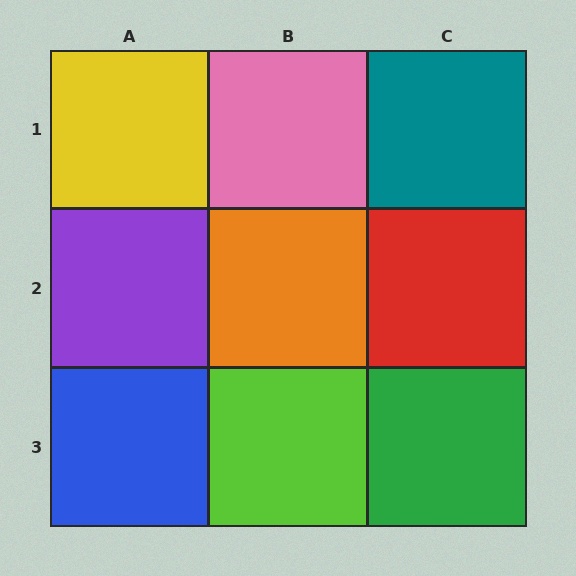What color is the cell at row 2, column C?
Red.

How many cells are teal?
1 cell is teal.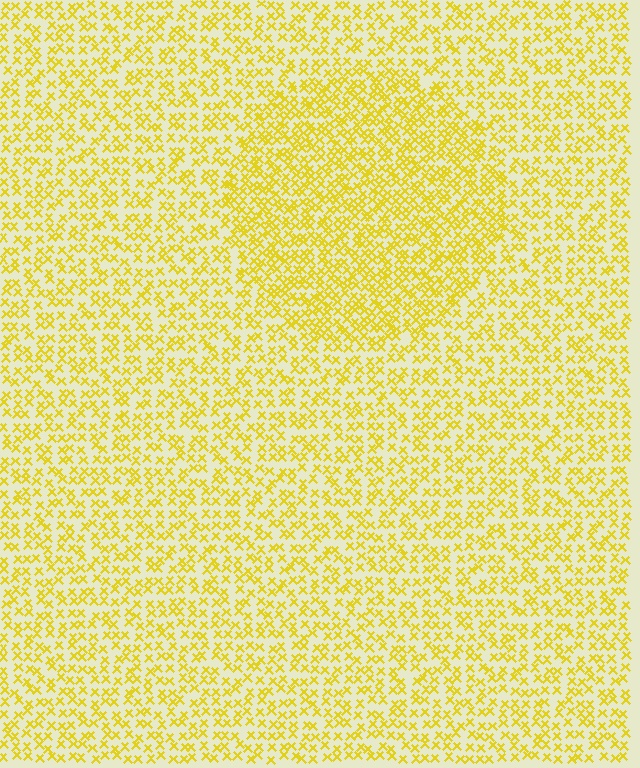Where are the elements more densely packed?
The elements are more densely packed inside the circle boundary.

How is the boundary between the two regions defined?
The boundary is defined by a change in element density (approximately 1.7x ratio). All elements are the same color, size, and shape.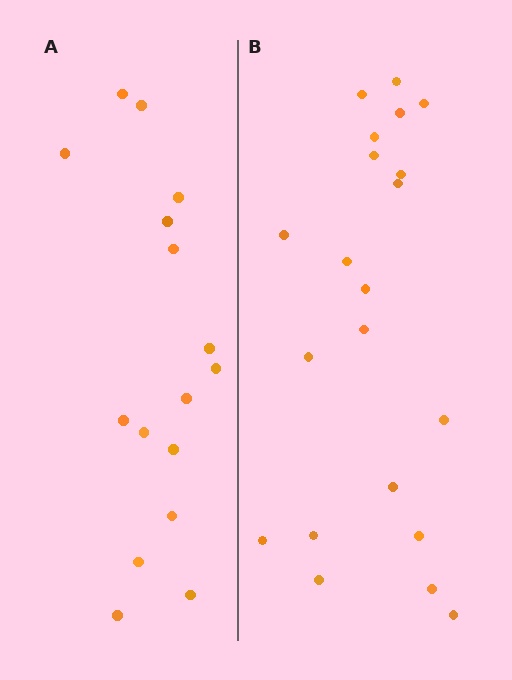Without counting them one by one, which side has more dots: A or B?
Region B (the right region) has more dots.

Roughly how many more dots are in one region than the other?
Region B has about 5 more dots than region A.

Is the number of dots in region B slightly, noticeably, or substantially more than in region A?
Region B has noticeably more, but not dramatically so. The ratio is roughly 1.3 to 1.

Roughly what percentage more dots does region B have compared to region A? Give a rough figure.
About 30% more.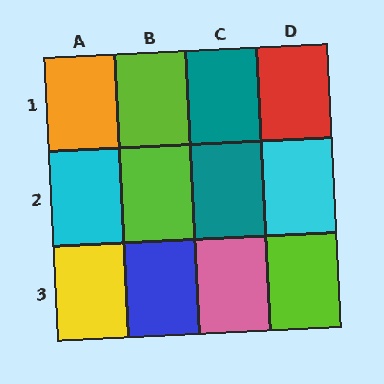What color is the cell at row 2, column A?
Cyan.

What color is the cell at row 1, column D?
Red.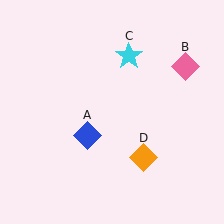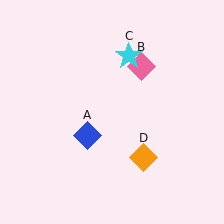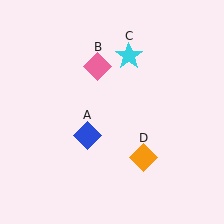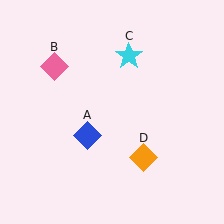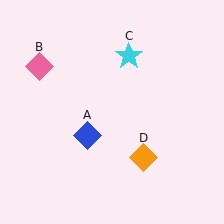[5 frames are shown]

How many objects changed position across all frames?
1 object changed position: pink diamond (object B).